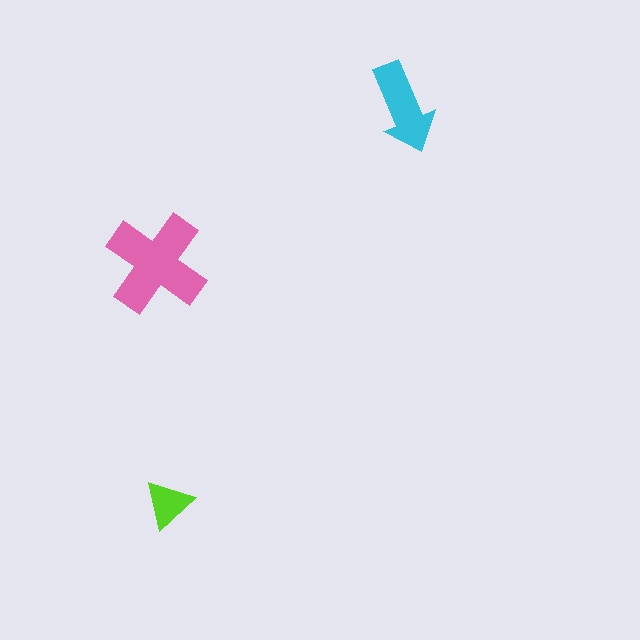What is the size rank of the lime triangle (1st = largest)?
3rd.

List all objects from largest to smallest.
The pink cross, the cyan arrow, the lime triangle.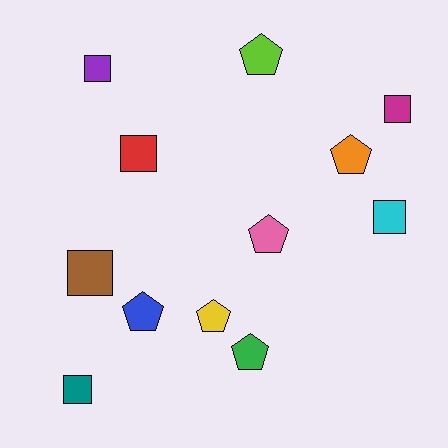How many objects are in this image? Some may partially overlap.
There are 12 objects.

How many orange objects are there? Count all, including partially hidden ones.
There is 1 orange object.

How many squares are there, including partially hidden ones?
There are 6 squares.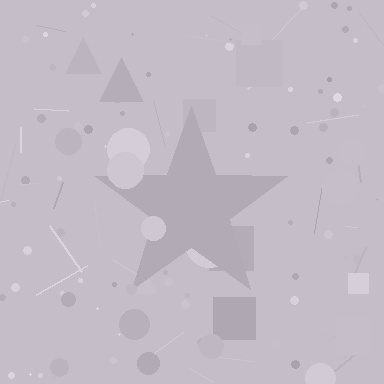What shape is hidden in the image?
A star is hidden in the image.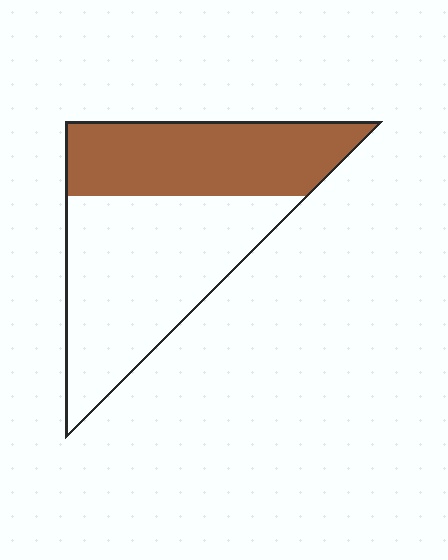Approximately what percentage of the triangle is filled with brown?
Approximately 40%.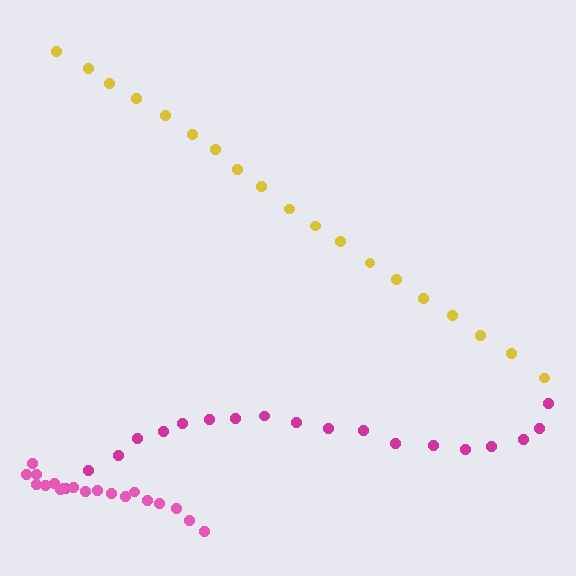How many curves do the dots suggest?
There are 3 distinct paths.